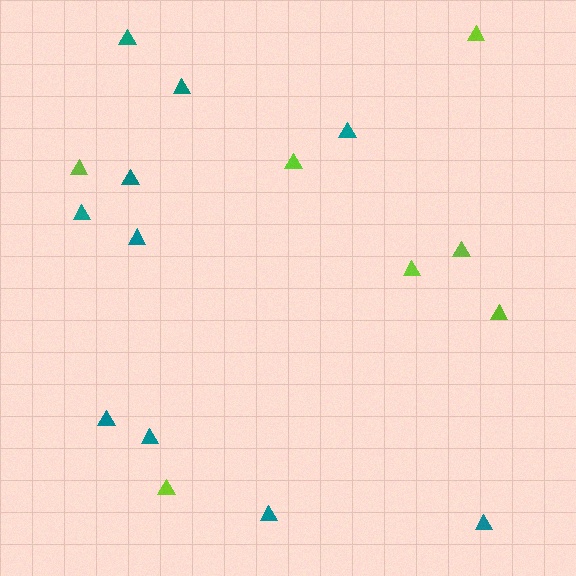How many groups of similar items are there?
There are 2 groups: one group of teal triangles (10) and one group of lime triangles (7).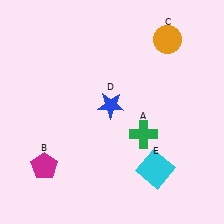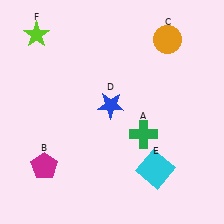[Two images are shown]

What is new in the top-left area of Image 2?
A lime star (F) was added in the top-left area of Image 2.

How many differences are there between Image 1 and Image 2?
There is 1 difference between the two images.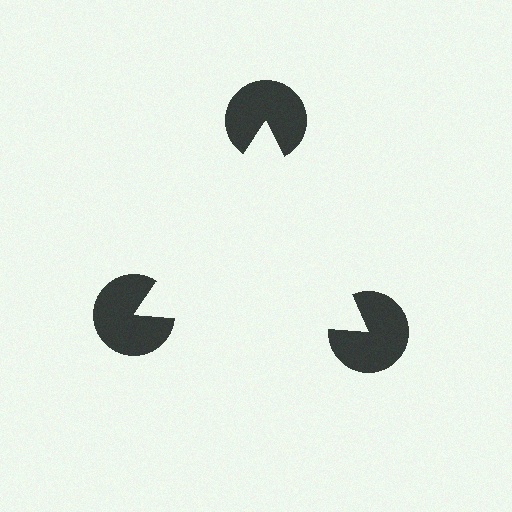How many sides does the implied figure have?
3 sides.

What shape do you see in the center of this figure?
An illusory triangle — its edges are inferred from the aligned wedge cuts in the pac-man discs, not physically drawn.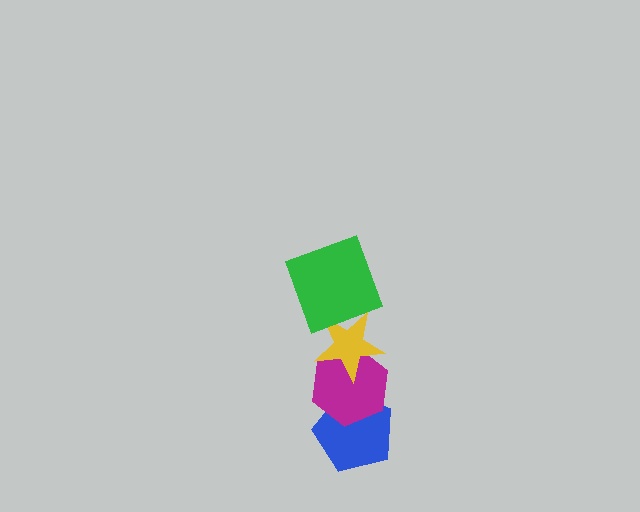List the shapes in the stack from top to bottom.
From top to bottom: the green square, the yellow star, the magenta hexagon, the blue pentagon.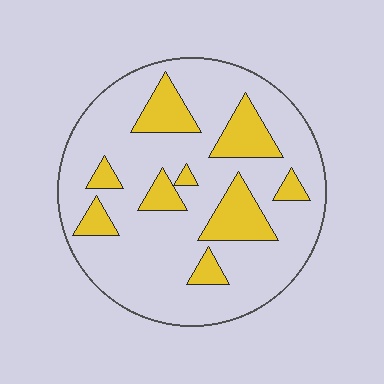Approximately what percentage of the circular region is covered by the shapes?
Approximately 20%.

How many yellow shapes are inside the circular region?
9.